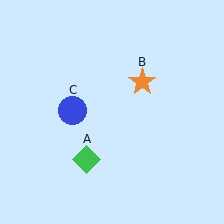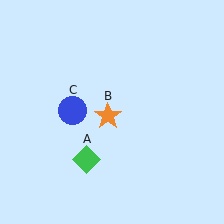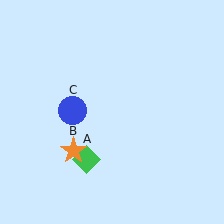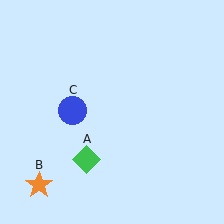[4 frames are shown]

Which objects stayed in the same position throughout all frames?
Green diamond (object A) and blue circle (object C) remained stationary.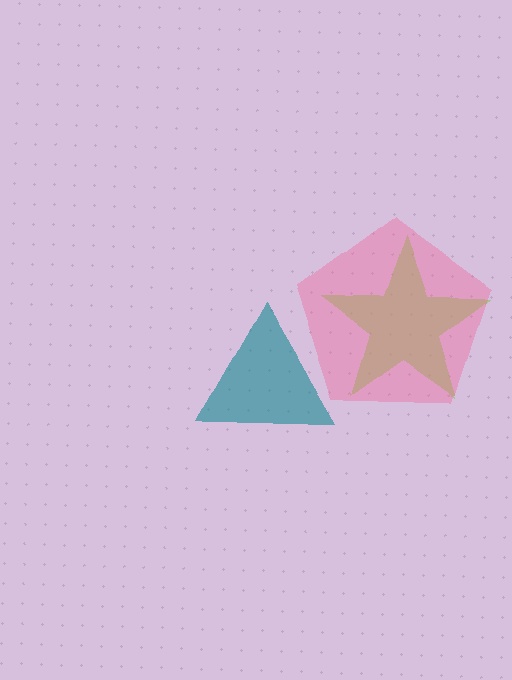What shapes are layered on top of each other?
The layered shapes are: a teal triangle, a lime star, a pink pentagon.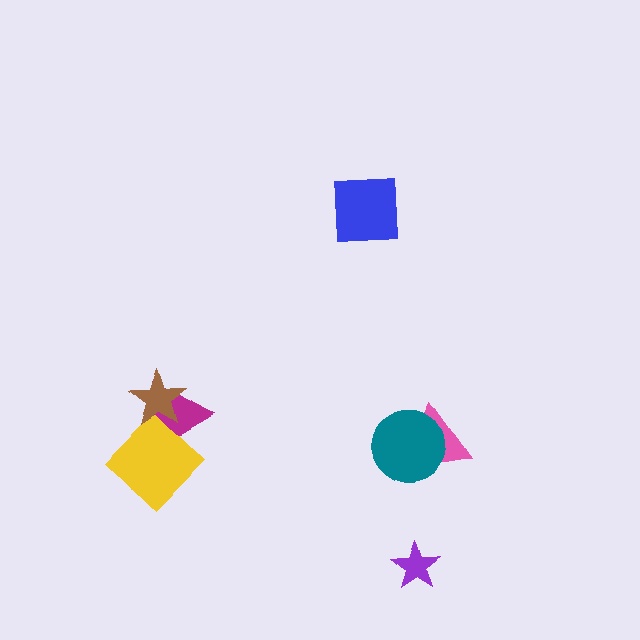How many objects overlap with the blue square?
0 objects overlap with the blue square.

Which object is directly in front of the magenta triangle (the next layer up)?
The yellow diamond is directly in front of the magenta triangle.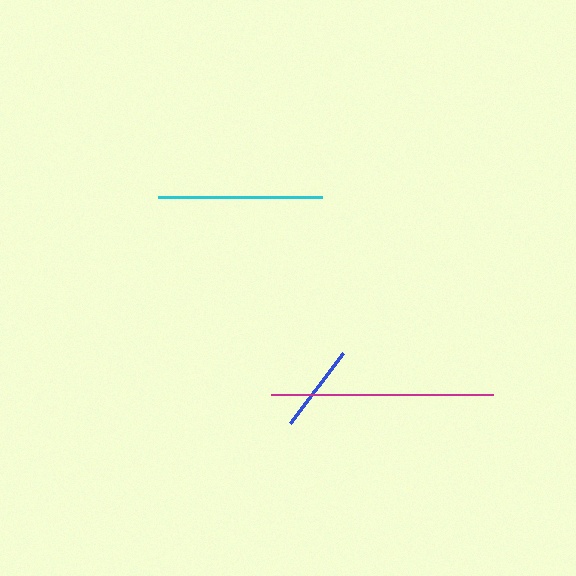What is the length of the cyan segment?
The cyan segment is approximately 163 pixels long.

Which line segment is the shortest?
The blue line is the shortest at approximately 88 pixels.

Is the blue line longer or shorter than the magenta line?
The magenta line is longer than the blue line.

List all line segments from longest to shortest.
From longest to shortest: magenta, cyan, blue.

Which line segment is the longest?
The magenta line is the longest at approximately 222 pixels.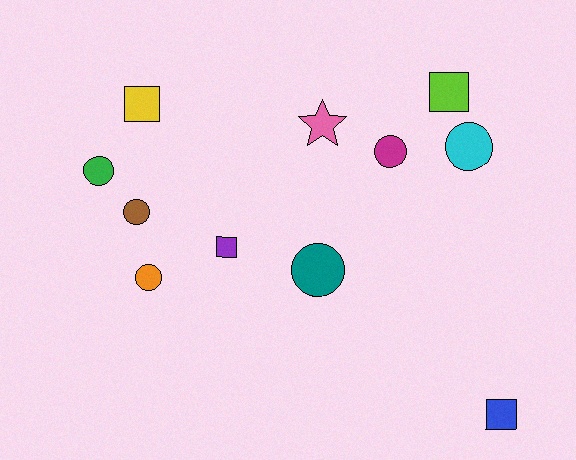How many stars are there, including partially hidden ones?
There is 1 star.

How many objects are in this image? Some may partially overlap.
There are 11 objects.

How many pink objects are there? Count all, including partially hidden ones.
There is 1 pink object.